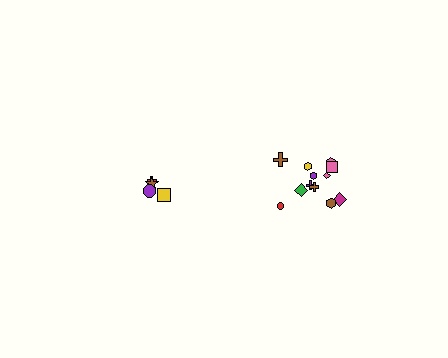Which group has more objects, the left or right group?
The right group.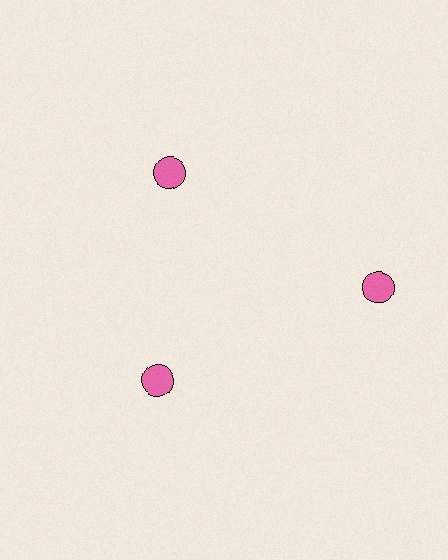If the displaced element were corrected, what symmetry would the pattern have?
It would have 3-fold rotational symmetry — the pattern would map onto itself every 120 degrees.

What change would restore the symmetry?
The symmetry would be restored by moving it inward, back onto the ring so that all 3 circles sit at equal angles and equal distance from the center.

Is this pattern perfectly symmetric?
No. The 3 pink circles are arranged in a ring, but one element near the 3 o'clock position is pushed outward from the center, breaking the 3-fold rotational symmetry.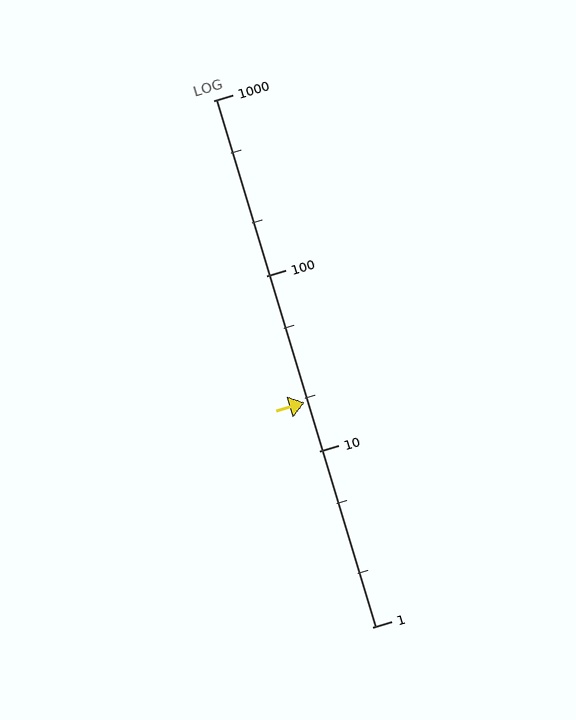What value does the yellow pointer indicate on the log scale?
The pointer indicates approximately 19.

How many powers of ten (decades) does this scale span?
The scale spans 3 decades, from 1 to 1000.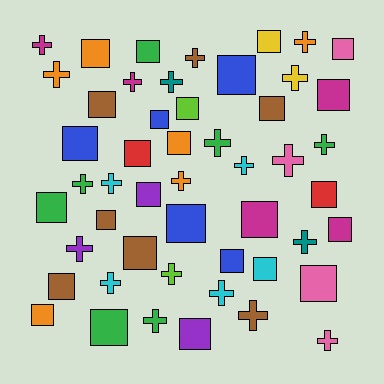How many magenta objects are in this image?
There are 5 magenta objects.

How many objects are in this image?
There are 50 objects.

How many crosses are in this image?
There are 22 crosses.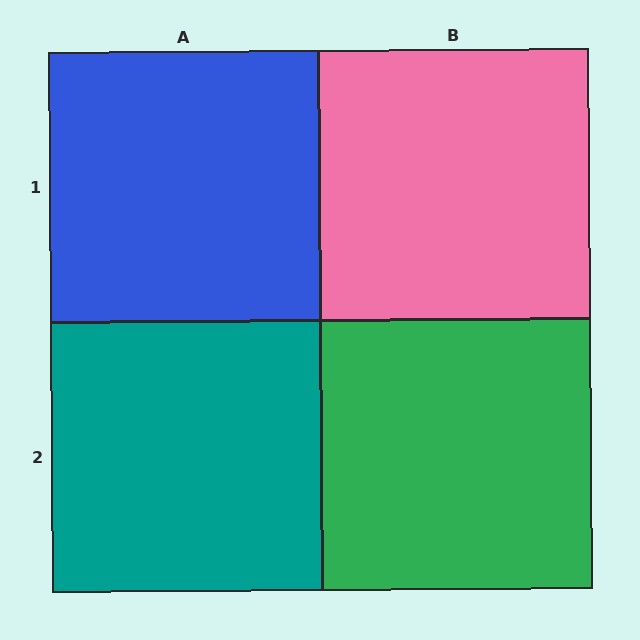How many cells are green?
1 cell is green.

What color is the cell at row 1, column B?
Pink.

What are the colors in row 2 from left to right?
Teal, green.